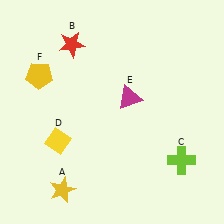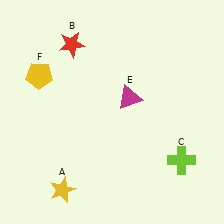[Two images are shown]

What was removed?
The yellow diamond (D) was removed in Image 2.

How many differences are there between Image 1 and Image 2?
There is 1 difference between the two images.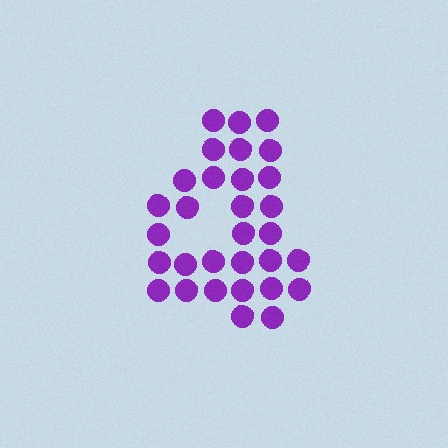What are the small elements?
The small elements are circles.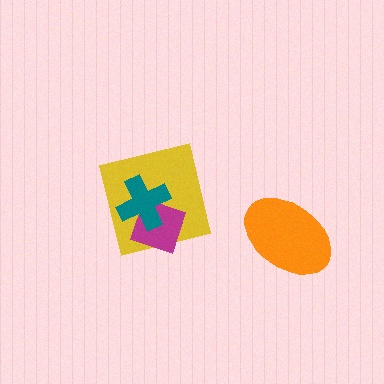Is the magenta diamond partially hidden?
Yes, it is partially covered by another shape.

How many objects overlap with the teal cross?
2 objects overlap with the teal cross.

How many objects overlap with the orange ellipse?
0 objects overlap with the orange ellipse.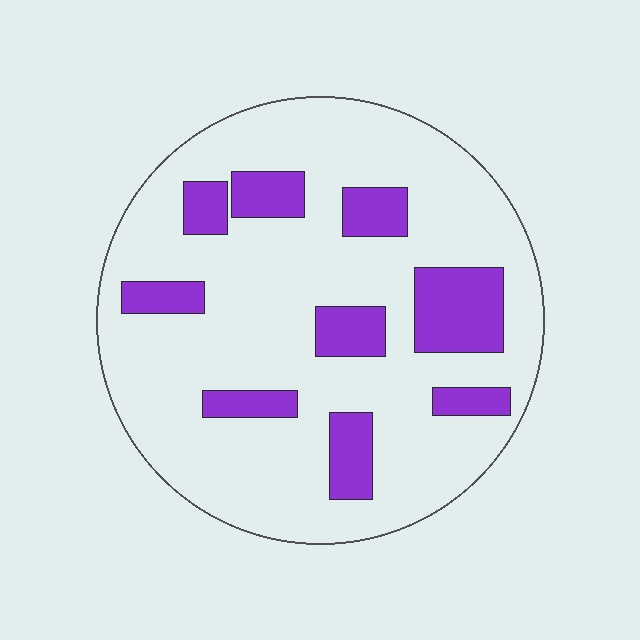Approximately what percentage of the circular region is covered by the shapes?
Approximately 20%.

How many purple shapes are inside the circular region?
9.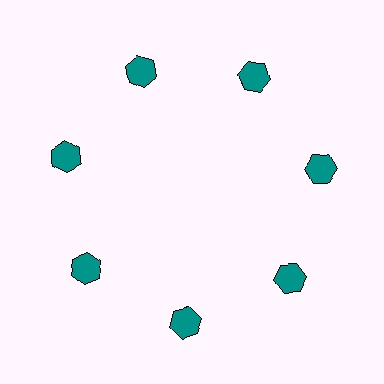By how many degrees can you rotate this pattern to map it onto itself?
The pattern maps onto itself every 51 degrees of rotation.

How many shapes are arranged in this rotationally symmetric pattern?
There are 7 shapes, arranged in 7 groups of 1.